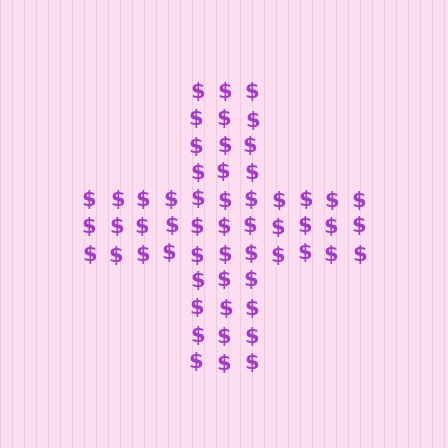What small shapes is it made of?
It is made of small dollar signs.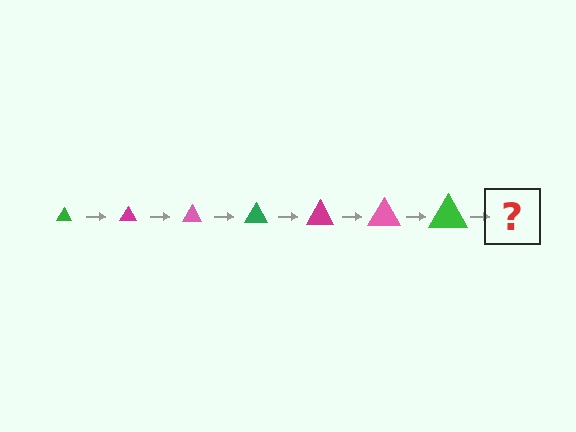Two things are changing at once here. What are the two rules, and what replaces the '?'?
The two rules are that the triangle grows larger each step and the color cycles through green, magenta, and pink. The '?' should be a magenta triangle, larger than the previous one.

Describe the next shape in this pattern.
It should be a magenta triangle, larger than the previous one.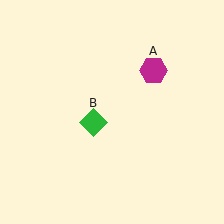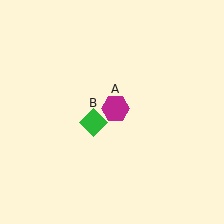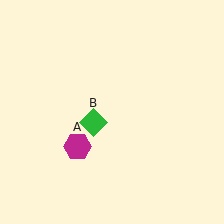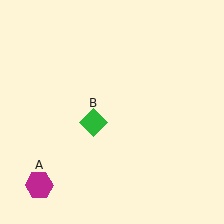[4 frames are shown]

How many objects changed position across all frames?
1 object changed position: magenta hexagon (object A).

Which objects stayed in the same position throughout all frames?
Green diamond (object B) remained stationary.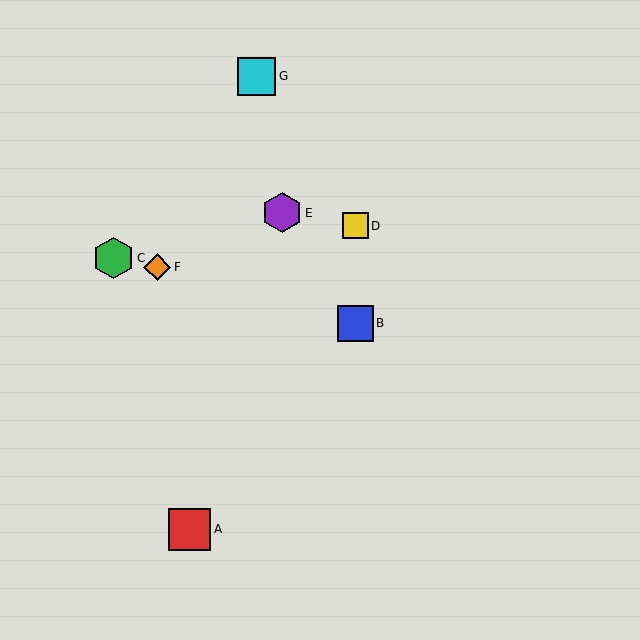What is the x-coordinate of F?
Object F is at x≈157.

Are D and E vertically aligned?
No, D is at x≈356 and E is at x≈282.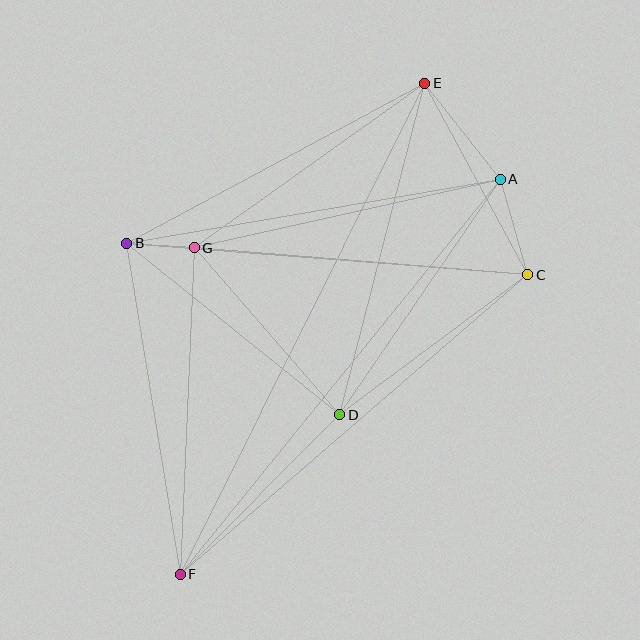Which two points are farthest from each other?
Points E and F are farthest from each other.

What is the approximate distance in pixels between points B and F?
The distance between B and F is approximately 335 pixels.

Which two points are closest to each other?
Points B and G are closest to each other.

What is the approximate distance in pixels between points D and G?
The distance between D and G is approximately 221 pixels.